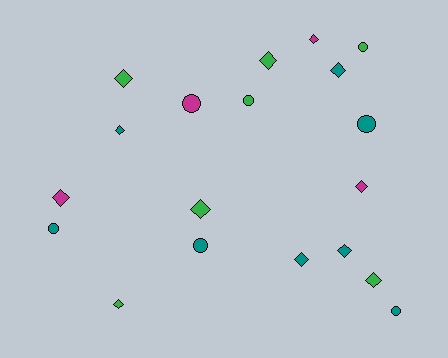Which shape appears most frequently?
Diamond, with 12 objects.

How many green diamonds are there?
There are 5 green diamonds.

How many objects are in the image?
There are 19 objects.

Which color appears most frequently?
Teal, with 8 objects.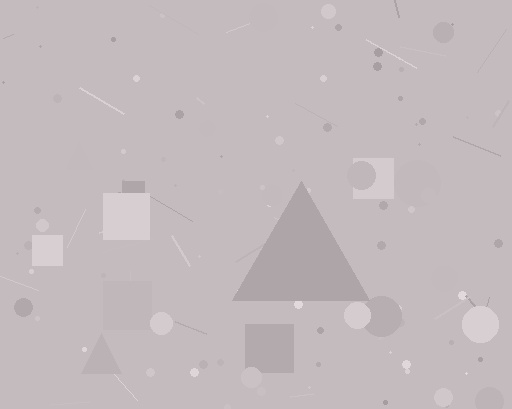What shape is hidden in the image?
A triangle is hidden in the image.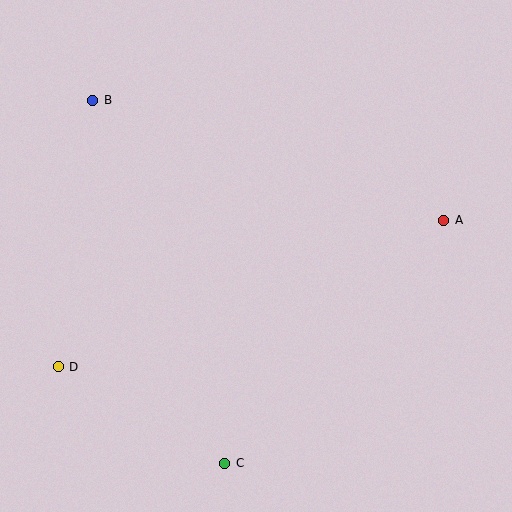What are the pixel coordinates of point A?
Point A is at (444, 220).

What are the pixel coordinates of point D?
Point D is at (58, 367).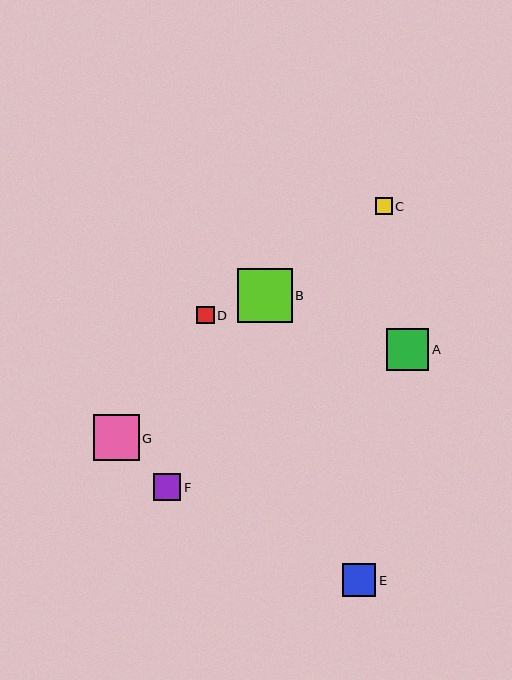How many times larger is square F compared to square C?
Square F is approximately 1.7 times the size of square C.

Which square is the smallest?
Square C is the smallest with a size of approximately 16 pixels.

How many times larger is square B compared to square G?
Square B is approximately 1.2 times the size of square G.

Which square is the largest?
Square B is the largest with a size of approximately 55 pixels.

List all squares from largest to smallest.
From largest to smallest: B, G, A, E, F, D, C.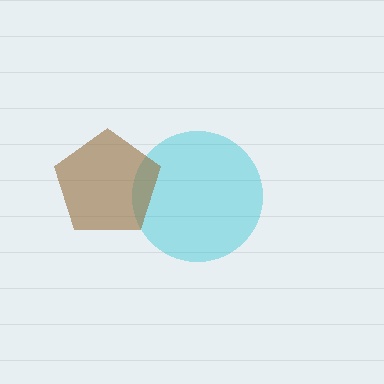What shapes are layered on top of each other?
The layered shapes are: a cyan circle, a brown pentagon.